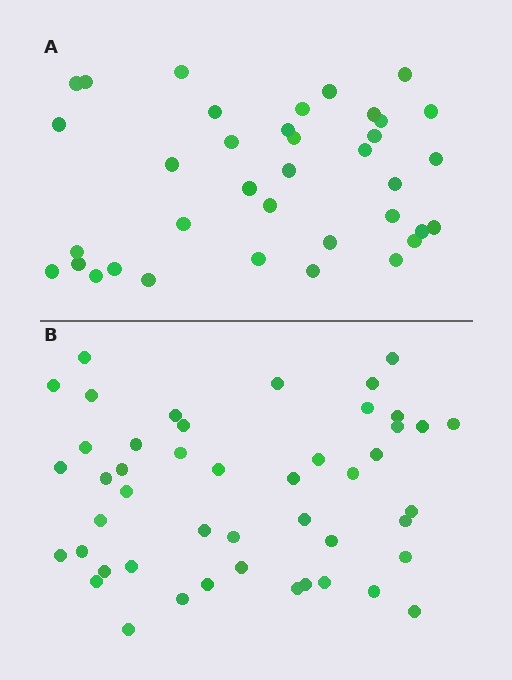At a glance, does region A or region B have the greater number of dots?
Region B (the bottom region) has more dots.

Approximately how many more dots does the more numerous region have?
Region B has roughly 10 or so more dots than region A.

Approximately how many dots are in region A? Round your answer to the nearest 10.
About 40 dots. (The exact count is 37, which rounds to 40.)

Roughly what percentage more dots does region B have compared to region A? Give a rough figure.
About 25% more.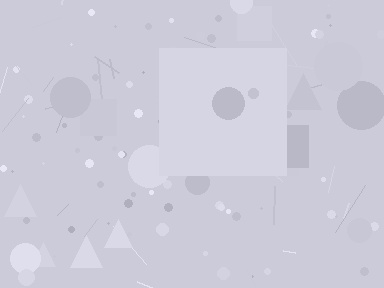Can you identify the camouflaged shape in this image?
The camouflaged shape is a square.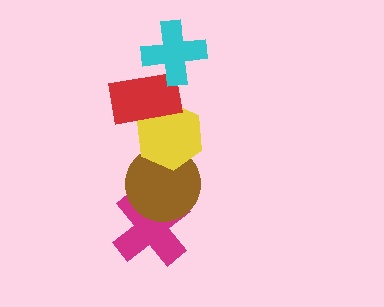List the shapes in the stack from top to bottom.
From top to bottom: the cyan cross, the red rectangle, the yellow hexagon, the brown circle, the magenta cross.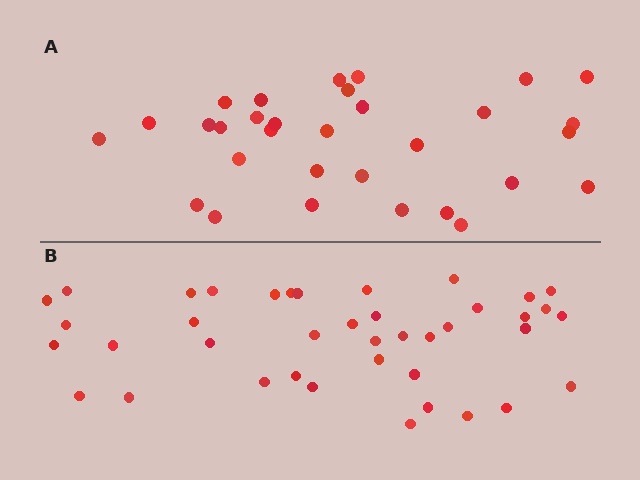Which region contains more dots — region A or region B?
Region B (the bottom region) has more dots.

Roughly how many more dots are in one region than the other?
Region B has roughly 8 or so more dots than region A.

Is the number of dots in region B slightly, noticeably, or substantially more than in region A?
Region B has noticeably more, but not dramatically so. The ratio is roughly 1.3 to 1.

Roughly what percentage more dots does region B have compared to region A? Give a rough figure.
About 30% more.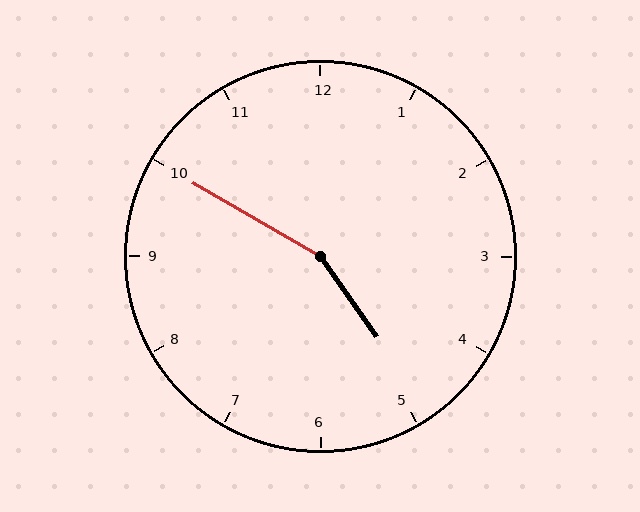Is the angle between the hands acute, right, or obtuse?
It is obtuse.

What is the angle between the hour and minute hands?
Approximately 155 degrees.